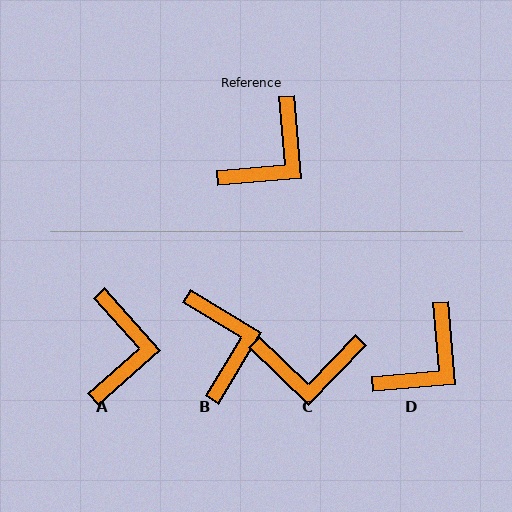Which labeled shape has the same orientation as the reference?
D.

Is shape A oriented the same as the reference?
No, it is off by about 37 degrees.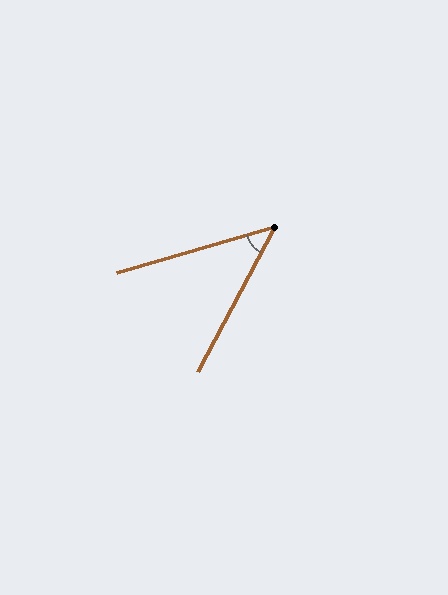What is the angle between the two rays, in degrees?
Approximately 46 degrees.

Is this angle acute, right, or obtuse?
It is acute.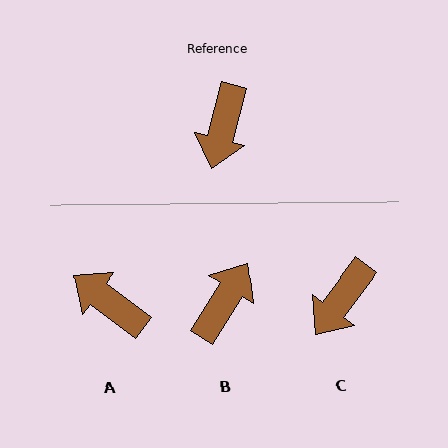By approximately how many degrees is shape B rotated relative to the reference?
Approximately 163 degrees counter-clockwise.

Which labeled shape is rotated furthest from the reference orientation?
B, about 163 degrees away.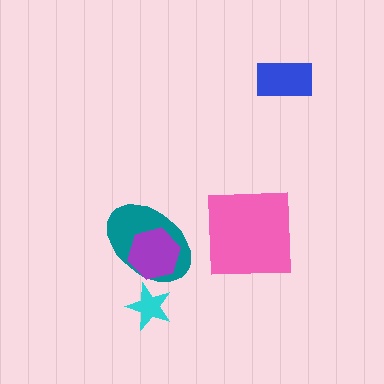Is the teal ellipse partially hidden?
Yes, it is partially covered by another shape.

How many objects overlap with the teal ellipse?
2 objects overlap with the teal ellipse.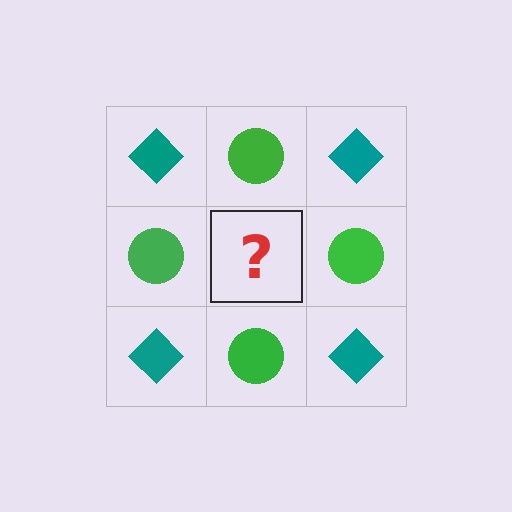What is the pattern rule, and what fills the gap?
The rule is that it alternates teal diamond and green circle in a checkerboard pattern. The gap should be filled with a teal diamond.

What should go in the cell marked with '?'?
The missing cell should contain a teal diamond.